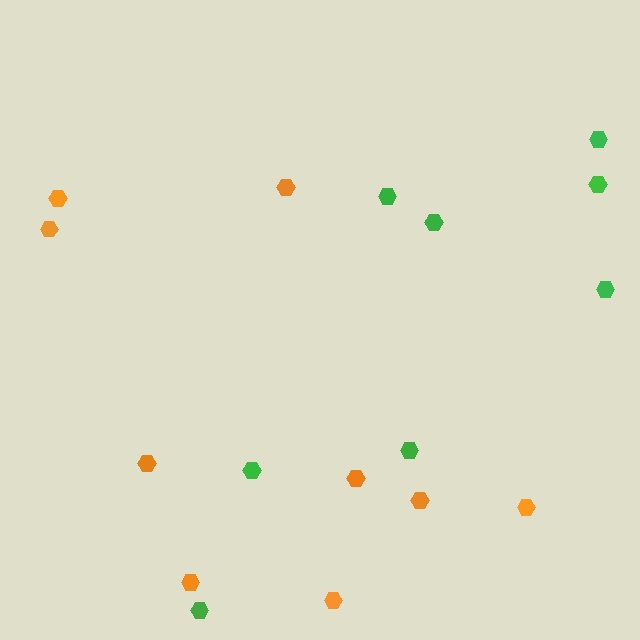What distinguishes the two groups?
There are 2 groups: one group of orange hexagons (9) and one group of green hexagons (8).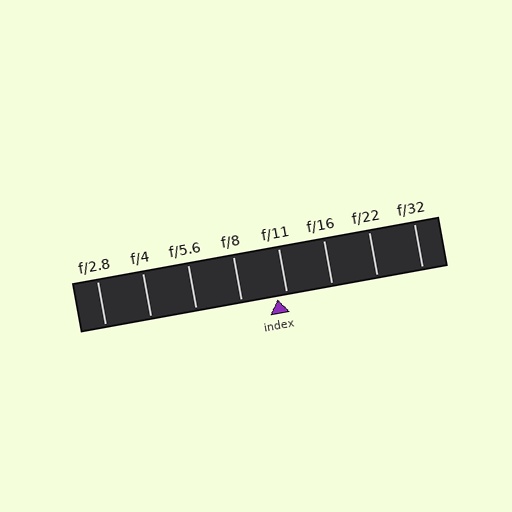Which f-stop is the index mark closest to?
The index mark is closest to f/11.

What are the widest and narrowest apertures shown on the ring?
The widest aperture shown is f/2.8 and the narrowest is f/32.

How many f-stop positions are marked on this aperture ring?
There are 8 f-stop positions marked.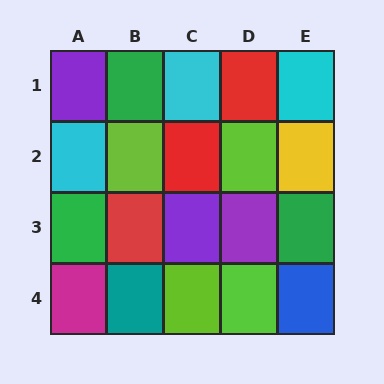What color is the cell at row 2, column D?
Lime.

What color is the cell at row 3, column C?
Purple.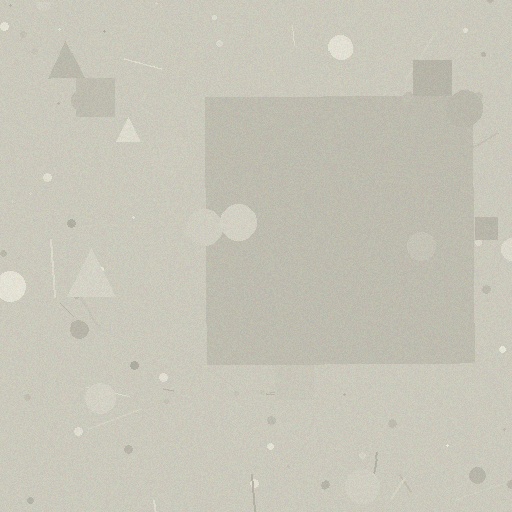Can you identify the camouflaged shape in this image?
The camouflaged shape is a square.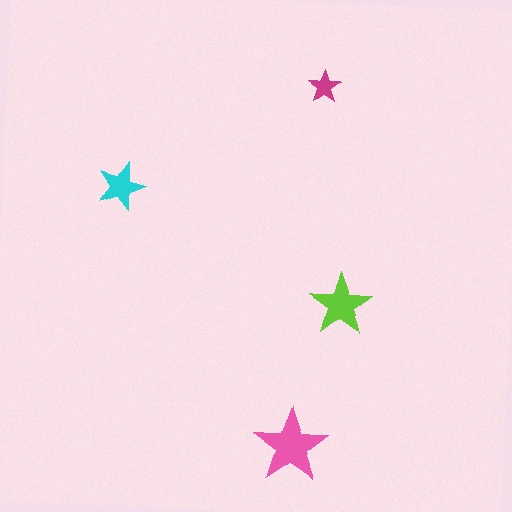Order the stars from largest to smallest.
the pink one, the lime one, the cyan one, the magenta one.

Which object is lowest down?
The pink star is bottommost.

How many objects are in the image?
There are 4 objects in the image.